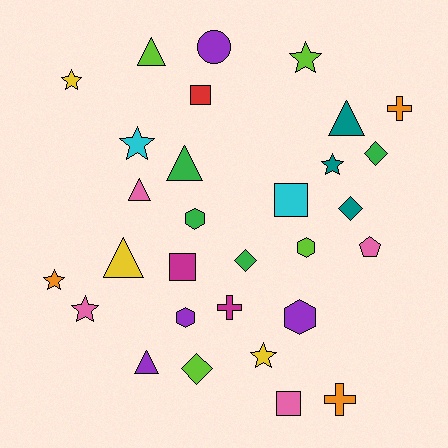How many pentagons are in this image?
There is 1 pentagon.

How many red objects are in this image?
There is 1 red object.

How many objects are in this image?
There are 30 objects.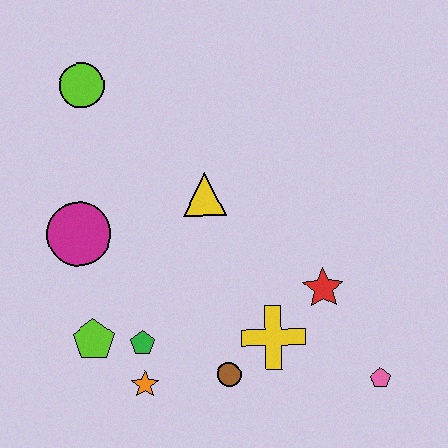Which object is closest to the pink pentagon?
The red star is closest to the pink pentagon.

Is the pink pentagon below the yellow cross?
Yes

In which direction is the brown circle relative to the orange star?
The brown circle is to the right of the orange star.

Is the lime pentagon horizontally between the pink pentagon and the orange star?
No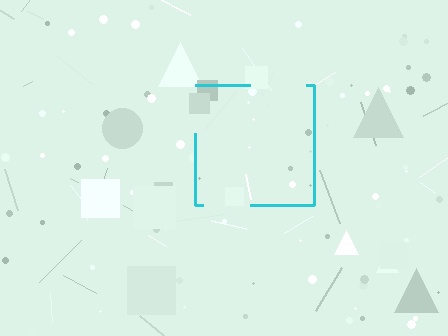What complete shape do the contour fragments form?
The contour fragments form a square.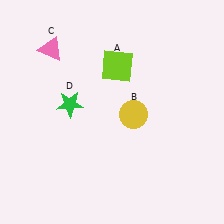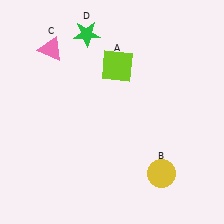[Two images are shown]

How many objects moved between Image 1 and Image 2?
2 objects moved between the two images.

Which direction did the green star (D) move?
The green star (D) moved up.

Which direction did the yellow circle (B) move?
The yellow circle (B) moved down.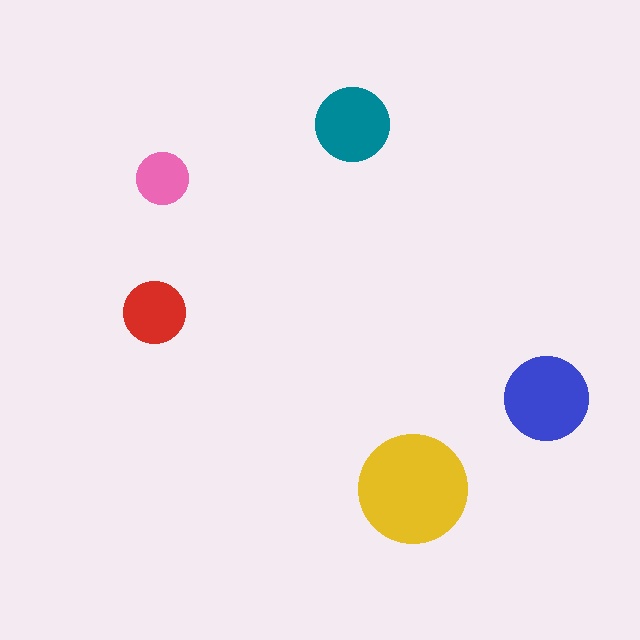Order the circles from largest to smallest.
the yellow one, the blue one, the teal one, the red one, the pink one.